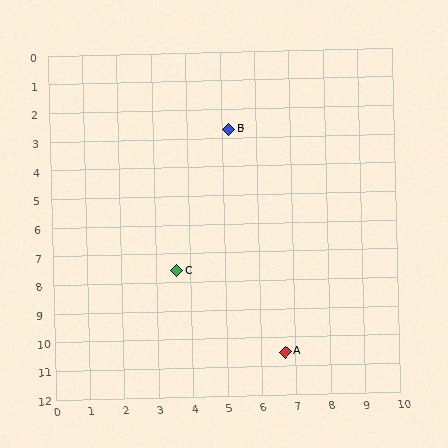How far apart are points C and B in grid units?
Points C and B are about 5.2 grid units apart.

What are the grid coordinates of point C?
Point C is at approximately (3.6, 7.6).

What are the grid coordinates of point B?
Point B is at approximately (5.2, 2.7).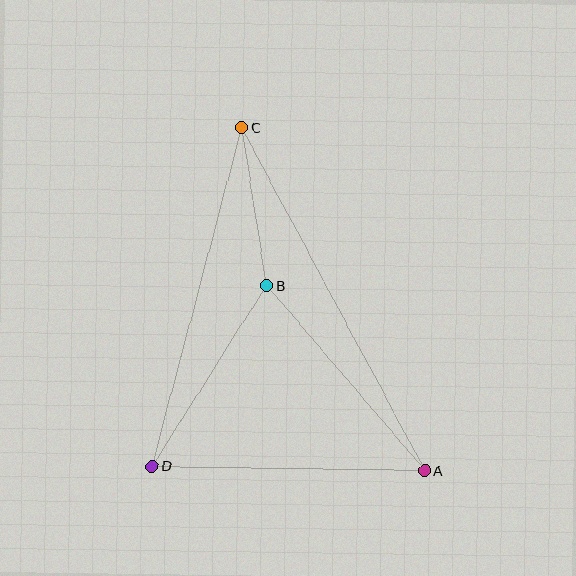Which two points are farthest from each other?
Points A and C are farthest from each other.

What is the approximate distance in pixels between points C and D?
The distance between C and D is approximately 350 pixels.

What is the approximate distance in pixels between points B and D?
The distance between B and D is approximately 214 pixels.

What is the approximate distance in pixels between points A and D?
The distance between A and D is approximately 272 pixels.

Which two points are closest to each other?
Points B and C are closest to each other.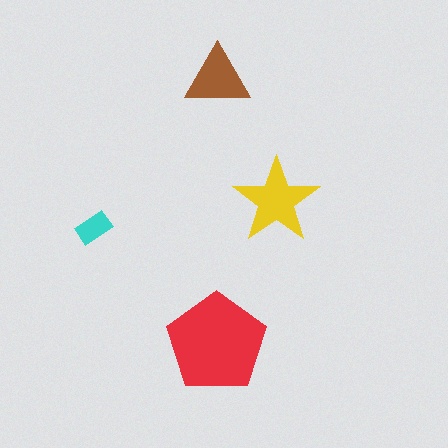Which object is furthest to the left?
The cyan rectangle is leftmost.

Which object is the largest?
The red pentagon.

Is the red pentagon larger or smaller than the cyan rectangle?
Larger.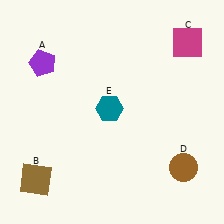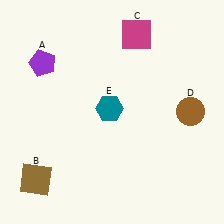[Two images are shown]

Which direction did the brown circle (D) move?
The brown circle (D) moved up.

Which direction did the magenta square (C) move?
The magenta square (C) moved left.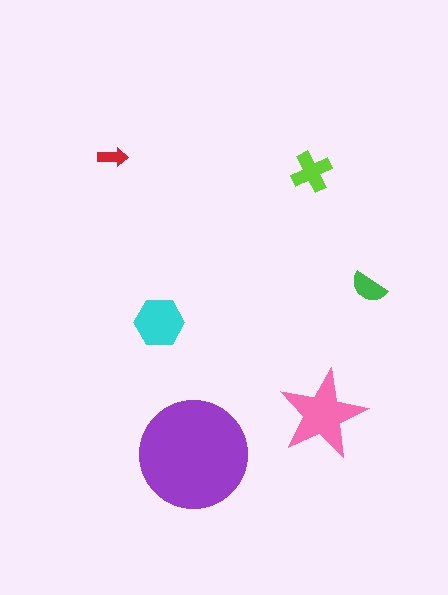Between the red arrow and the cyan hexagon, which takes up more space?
The cyan hexagon.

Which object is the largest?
The purple circle.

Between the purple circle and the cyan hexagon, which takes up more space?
The purple circle.